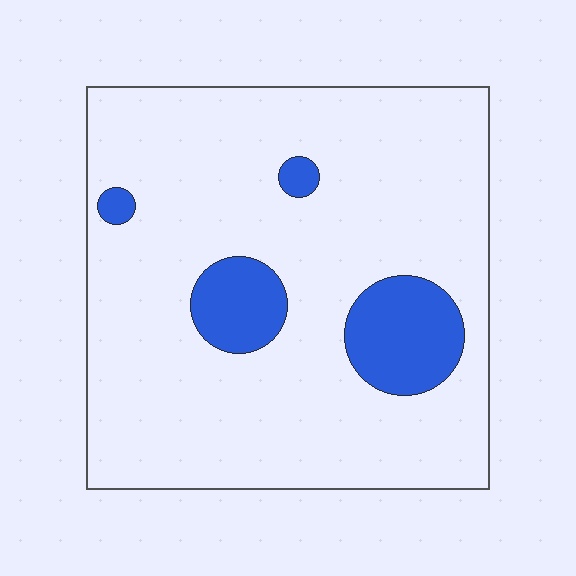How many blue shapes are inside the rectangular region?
4.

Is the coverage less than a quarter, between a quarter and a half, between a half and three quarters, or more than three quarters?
Less than a quarter.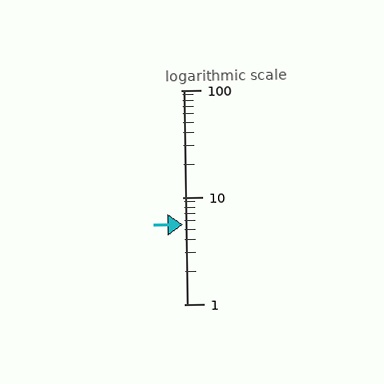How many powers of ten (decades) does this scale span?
The scale spans 2 decades, from 1 to 100.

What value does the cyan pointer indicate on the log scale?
The pointer indicates approximately 5.5.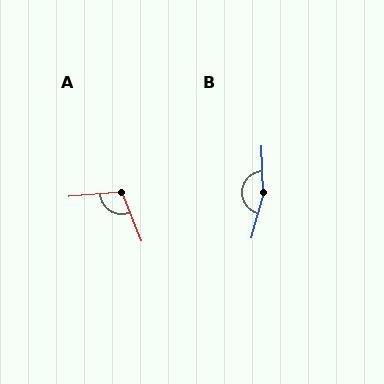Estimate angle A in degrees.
Approximately 107 degrees.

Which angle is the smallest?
A, at approximately 107 degrees.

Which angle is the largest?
B, at approximately 163 degrees.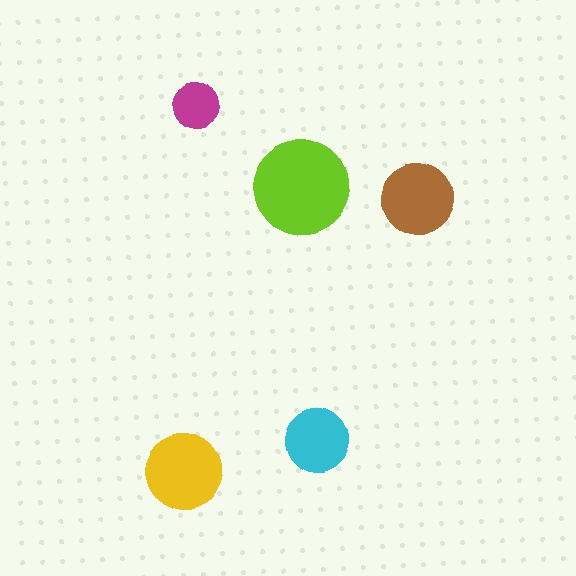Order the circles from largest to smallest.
the lime one, the yellow one, the brown one, the cyan one, the magenta one.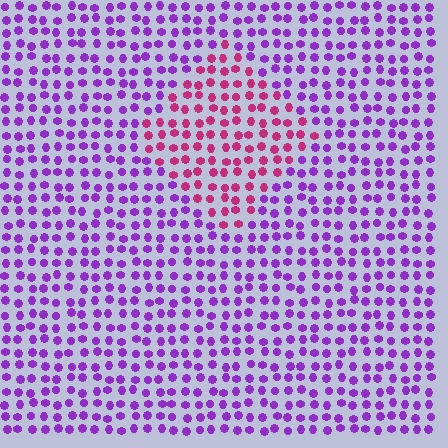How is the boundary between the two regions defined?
The boundary is defined purely by a slight shift in hue (about 48 degrees). Spacing, size, and orientation are identical on both sides.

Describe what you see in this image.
The image is filled with small purple elements in a uniform arrangement. A diamond-shaped region is visible where the elements are tinted to a slightly different hue, forming a subtle color boundary.